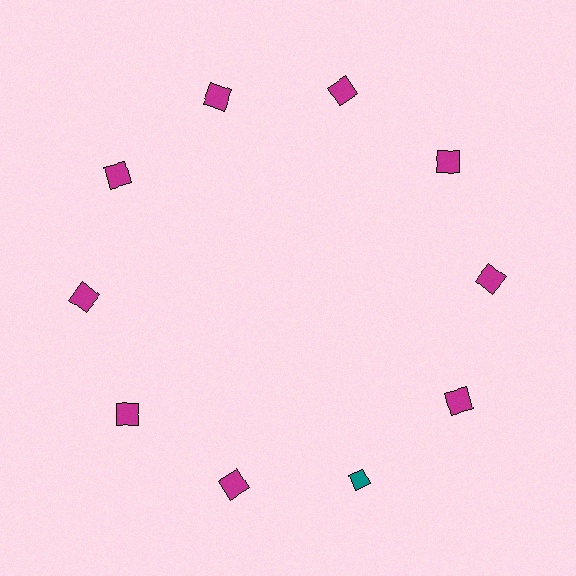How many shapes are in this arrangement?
There are 10 shapes arranged in a ring pattern.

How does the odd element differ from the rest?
It differs in both color (teal instead of magenta) and shape (diamond instead of square).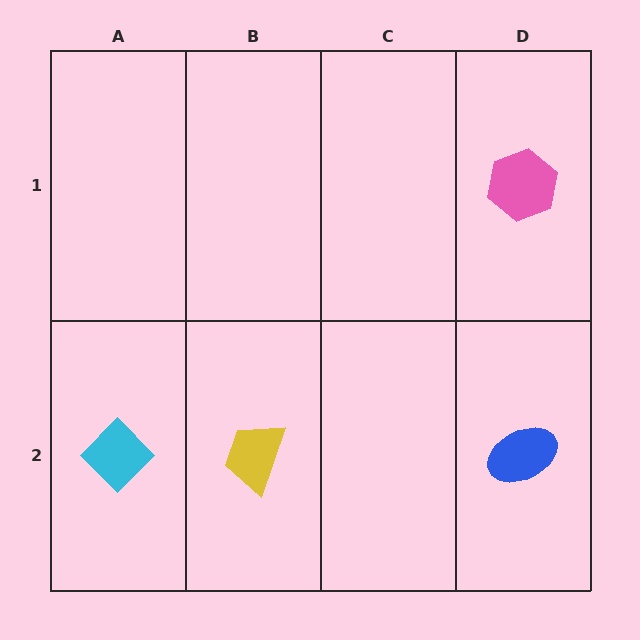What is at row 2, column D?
A blue ellipse.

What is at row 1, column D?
A pink hexagon.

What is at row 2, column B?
A yellow trapezoid.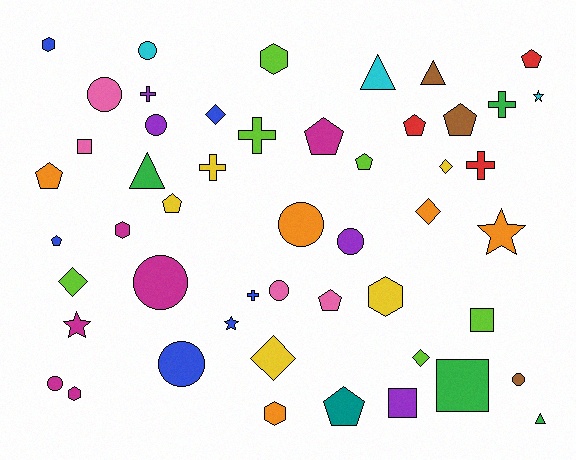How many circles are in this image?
There are 10 circles.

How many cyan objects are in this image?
There are 3 cyan objects.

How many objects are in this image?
There are 50 objects.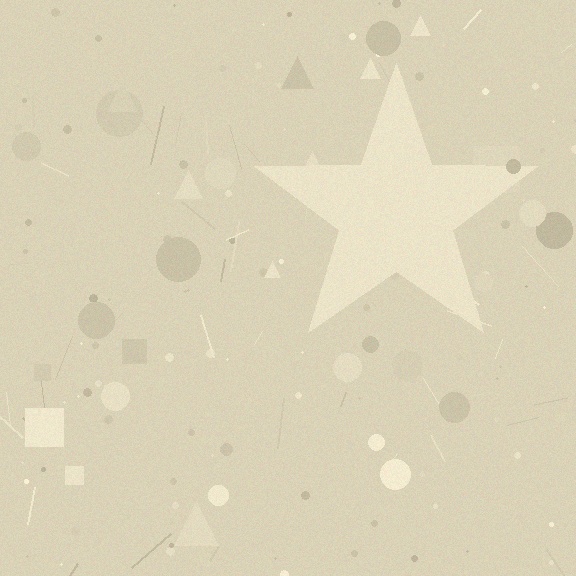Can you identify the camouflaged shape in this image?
The camouflaged shape is a star.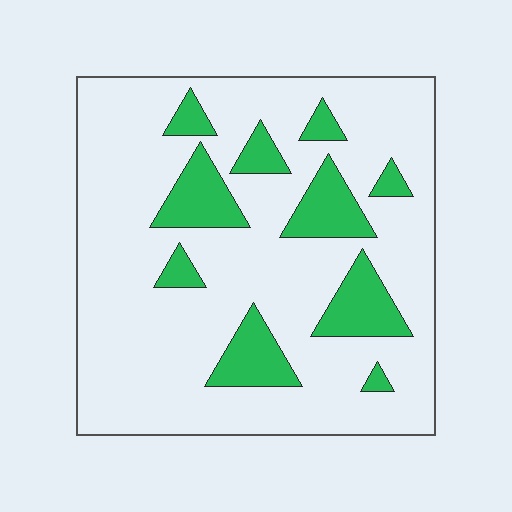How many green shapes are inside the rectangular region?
10.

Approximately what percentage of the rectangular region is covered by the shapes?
Approximately 20%.